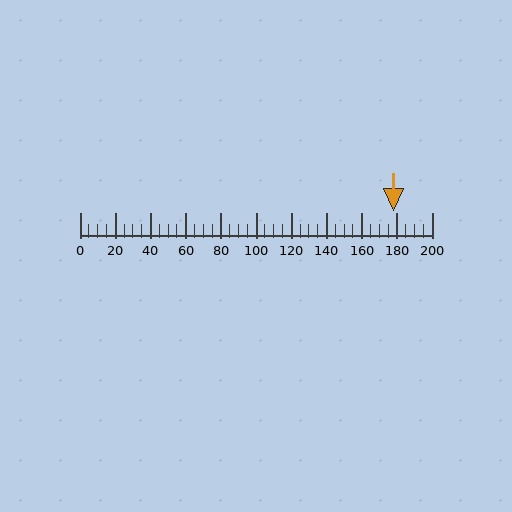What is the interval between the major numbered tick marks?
The major tick marks are spaced 20 units apart.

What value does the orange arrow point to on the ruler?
The orange arrow points to approximately 178.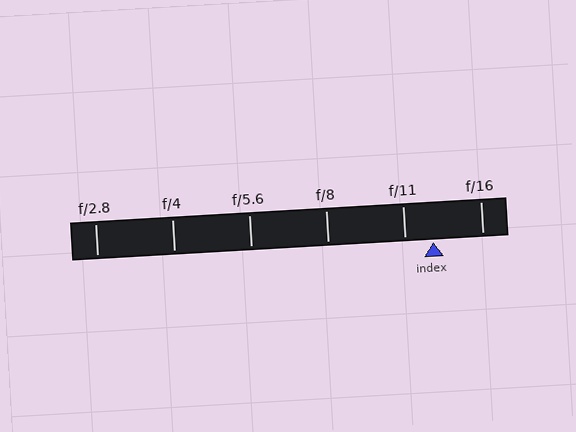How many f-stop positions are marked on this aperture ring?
There are 6 f-stop positions marked.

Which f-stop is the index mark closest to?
The index mark is closest to f/11.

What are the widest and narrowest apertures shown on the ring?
The widest aperture shown is f/2.8 and the narrowest is f/16.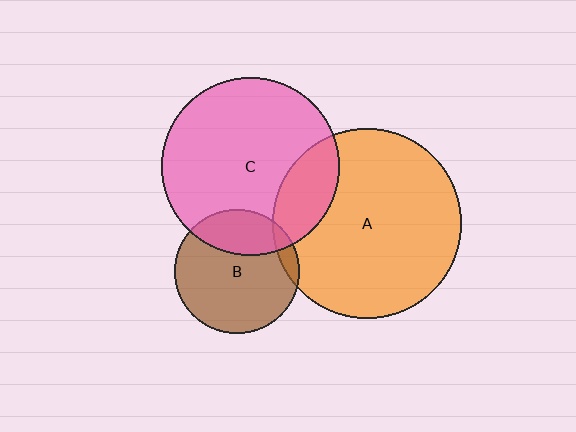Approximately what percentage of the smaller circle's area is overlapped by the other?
Approximately 20%.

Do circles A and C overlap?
Yes.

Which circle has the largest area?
Circle A (orange).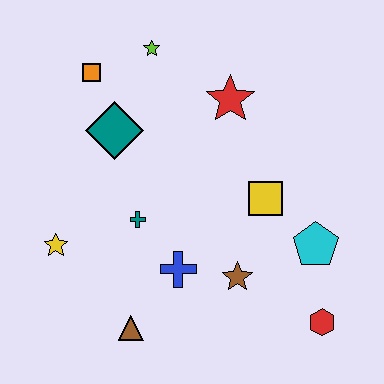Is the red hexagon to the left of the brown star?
No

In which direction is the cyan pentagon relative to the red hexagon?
The cyan pentagon is above the red hexagon.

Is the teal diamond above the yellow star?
Yes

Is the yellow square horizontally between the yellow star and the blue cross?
No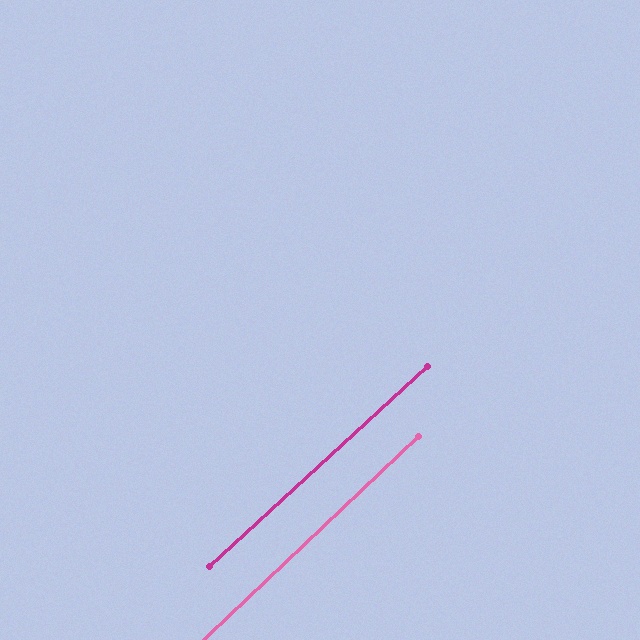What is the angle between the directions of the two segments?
Approximately 1 degree.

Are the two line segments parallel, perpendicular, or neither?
Parallel — their directions differ by only 1.0°.